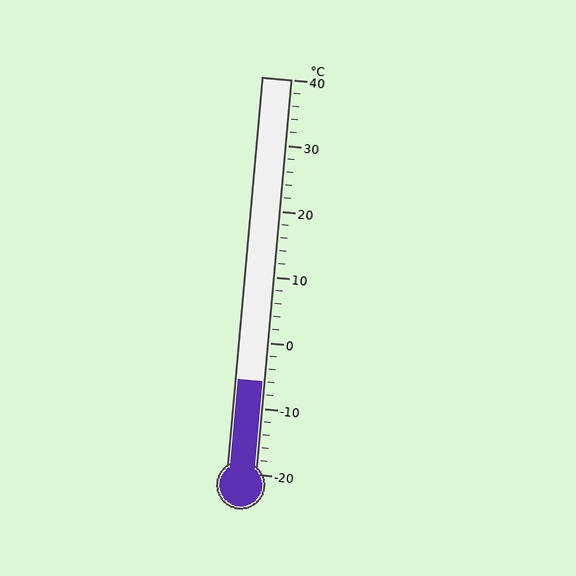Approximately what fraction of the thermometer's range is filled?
The thermometer is filled to approximately 25% of its range.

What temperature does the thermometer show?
The thermometer shows approximately -6°C.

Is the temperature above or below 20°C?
The temperature is below 20°C.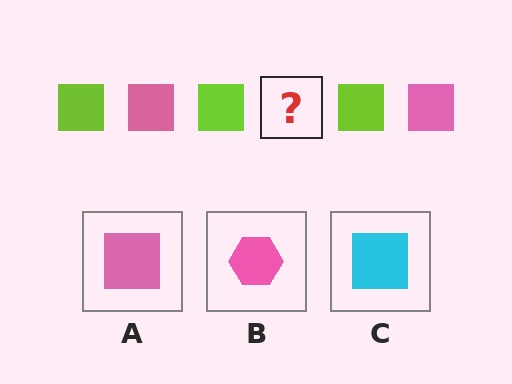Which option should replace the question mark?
Option A.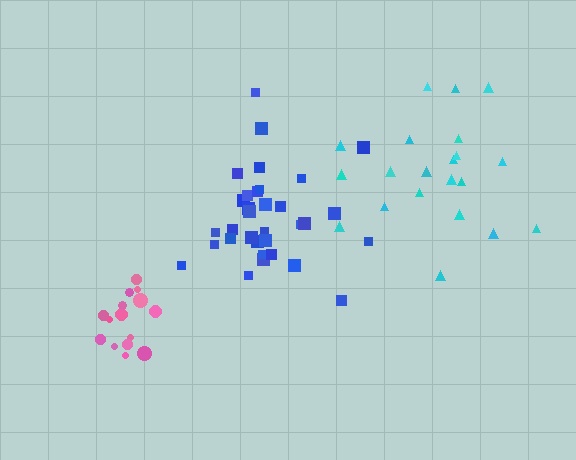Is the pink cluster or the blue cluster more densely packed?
Pink.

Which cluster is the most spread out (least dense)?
Cyan.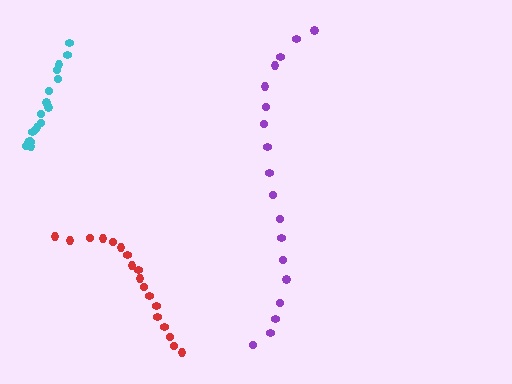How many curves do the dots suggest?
There are 3 distinct paths.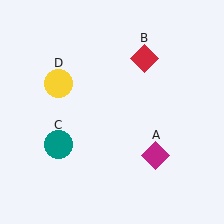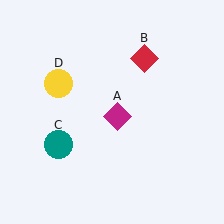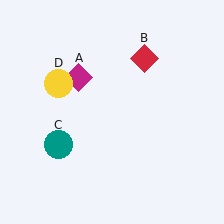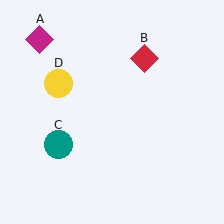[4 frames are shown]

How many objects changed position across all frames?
1 object changed position: magenta diamond (object A).